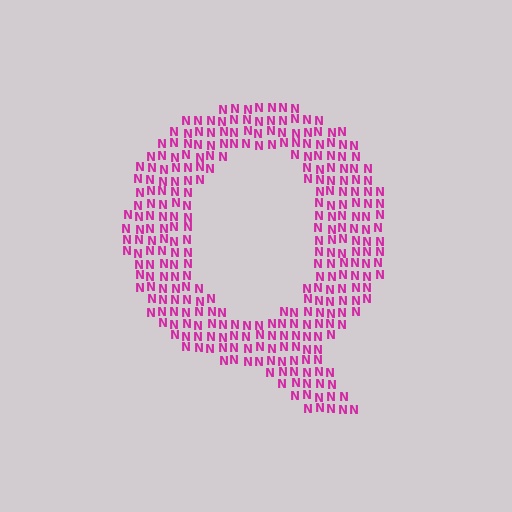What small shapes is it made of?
It is made of small letter N's.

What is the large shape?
The large shape is the letter Q.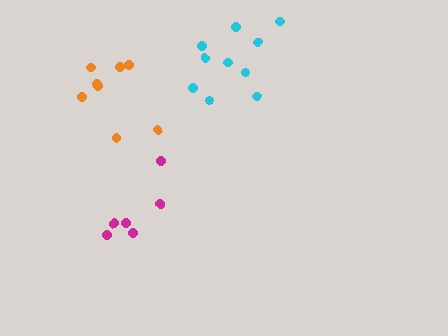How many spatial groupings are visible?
There are 3 spatial groupings.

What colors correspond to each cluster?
The clusters are colored: orange, magenta, cyan.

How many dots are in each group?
Group 1: 8 dots, Group 2: 6 dots, Group 3: 10 dots (24 total).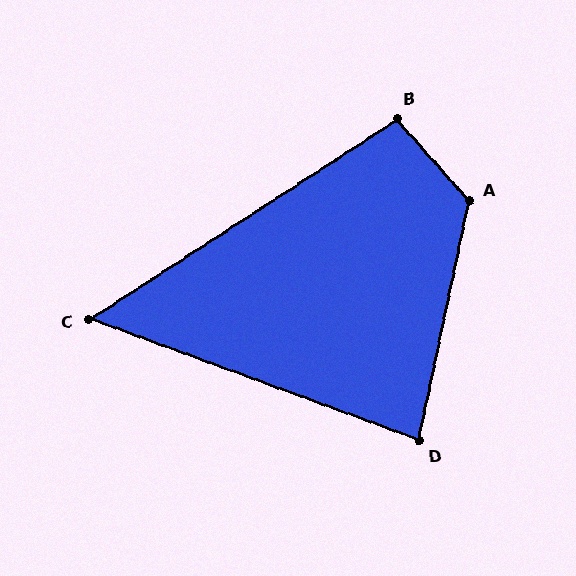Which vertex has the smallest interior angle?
C, at approximately 53 degrees.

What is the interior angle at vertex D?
Approximately 82 degrees (acute).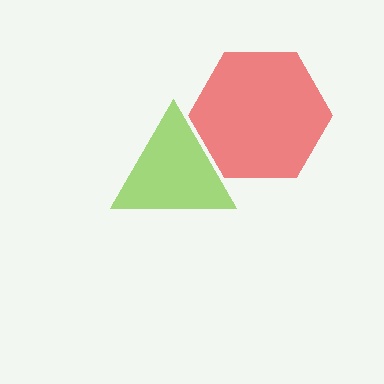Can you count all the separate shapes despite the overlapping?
Yes, there are 2 separate shapes.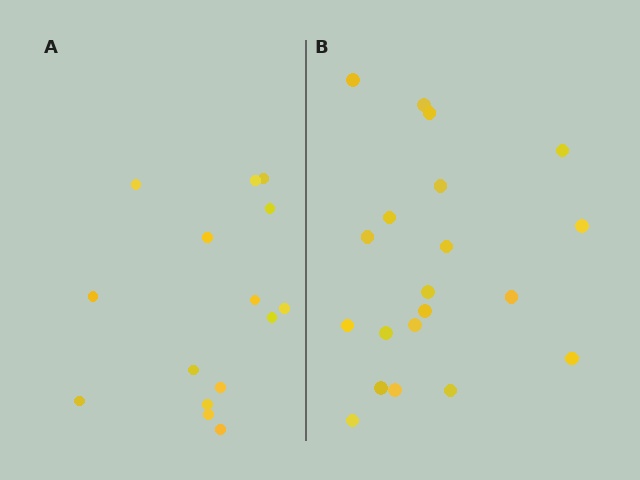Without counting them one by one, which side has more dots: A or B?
Region B (the right region) has more dots.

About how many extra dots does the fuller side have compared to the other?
Region B has about 5 more dots than region A.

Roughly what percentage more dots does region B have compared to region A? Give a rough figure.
About 35% more.